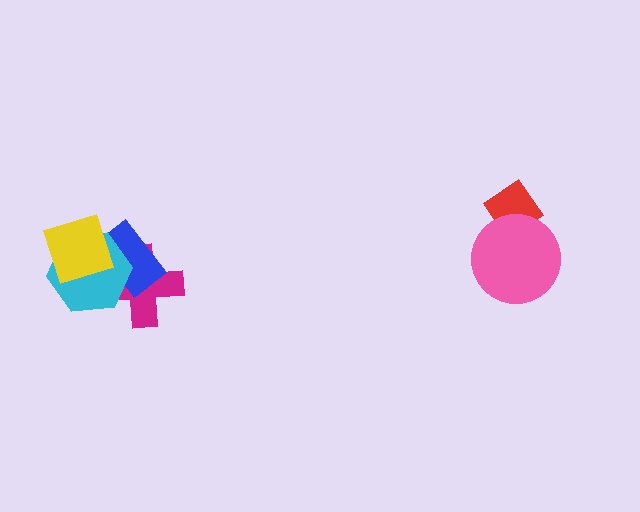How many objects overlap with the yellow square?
2 objects overlap with the yellow square.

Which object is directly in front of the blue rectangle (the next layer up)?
The cyan hexagon is directly in front of the blue rectangle.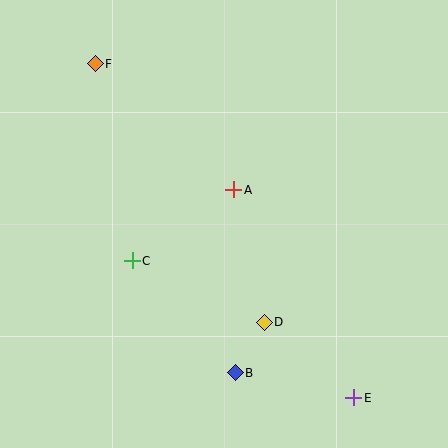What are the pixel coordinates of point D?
Point D is at (264, 322).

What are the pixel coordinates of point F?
Point F is at (95, 64).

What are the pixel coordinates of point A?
Point A is at (234, 190).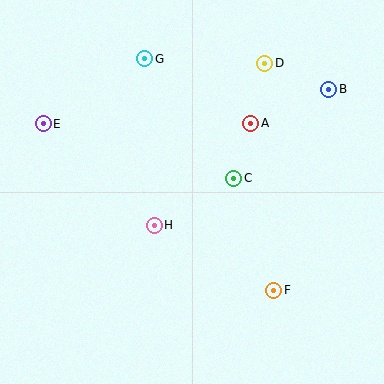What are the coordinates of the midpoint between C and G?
The midpoint between C and G is at (189, 118).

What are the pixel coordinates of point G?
Point G is at (145, 59).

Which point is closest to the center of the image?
Point C at (234, 178) is closest to the center.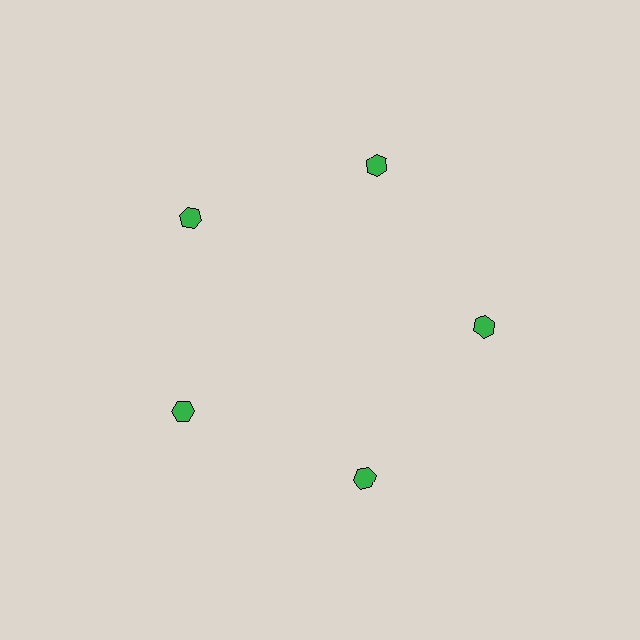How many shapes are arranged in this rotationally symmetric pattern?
There are 5 shapes, arranged in 5 groups of 1.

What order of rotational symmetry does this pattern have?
This pattern has 5-fold rotational symmetry.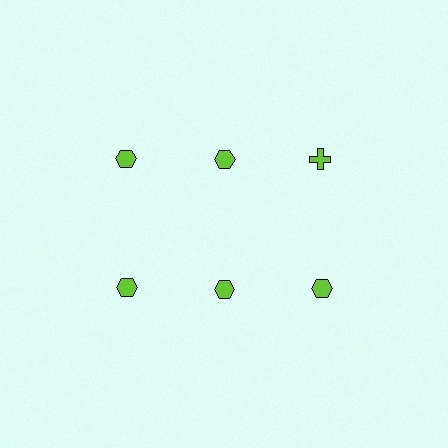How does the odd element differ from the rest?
It has a different shape: cross instead of hexagon.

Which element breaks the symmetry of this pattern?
The lime cross in the top row, center column breaks the symmetry. All other shapes are lime hexagons.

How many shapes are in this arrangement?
There are 6 shapes arranged in a grid pattern.